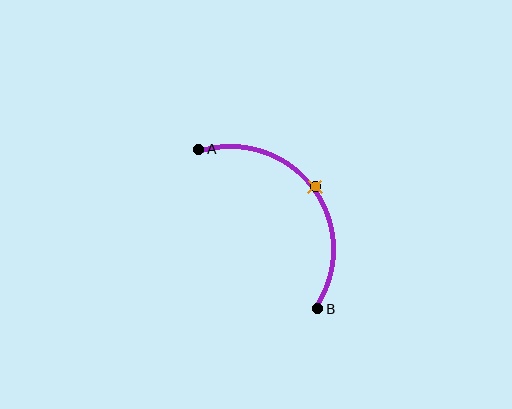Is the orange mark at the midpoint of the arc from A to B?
Yes. The orange mark lies on the arc at equal arc-length from both A and B — it is the arc midpoint.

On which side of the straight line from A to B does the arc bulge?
The arc bulges above and to the right of the straight line connecting A and B.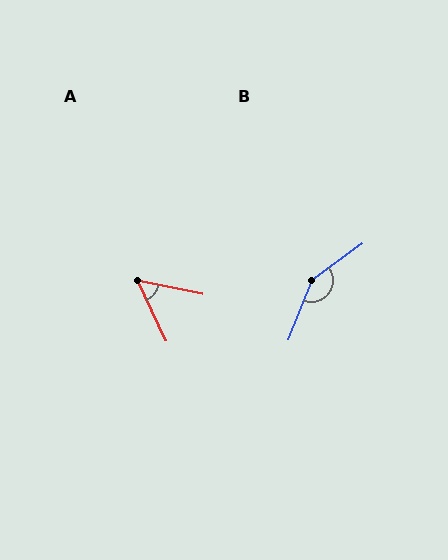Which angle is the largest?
B, at approximately 148 degrees.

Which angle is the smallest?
A, at approximately 53 degrees.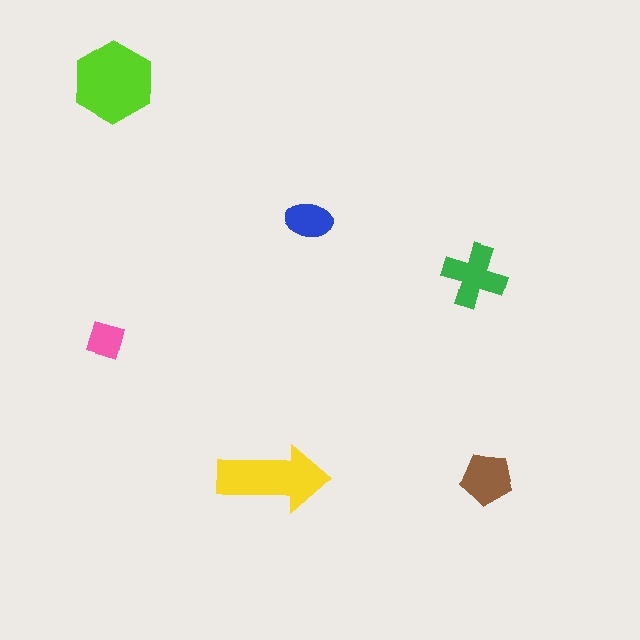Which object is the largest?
The lime hexagon.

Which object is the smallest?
The pink square.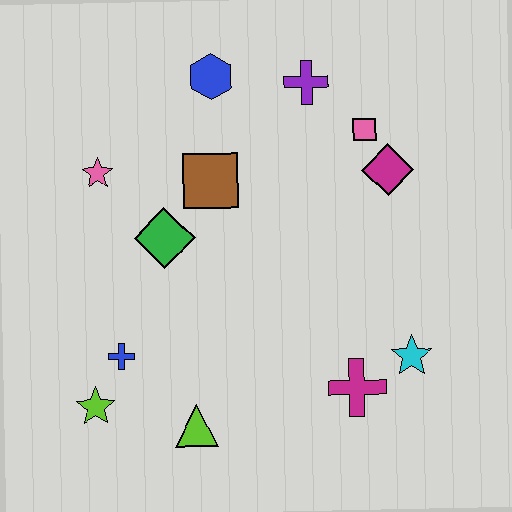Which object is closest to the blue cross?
The lime star is closest to the blue cross.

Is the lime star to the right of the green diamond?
No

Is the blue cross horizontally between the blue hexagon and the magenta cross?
No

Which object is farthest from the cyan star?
The pink star is farthest from the cyan star.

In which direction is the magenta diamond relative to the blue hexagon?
The magenta diamond is to the right of the blue hexagon.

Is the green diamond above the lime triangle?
Yes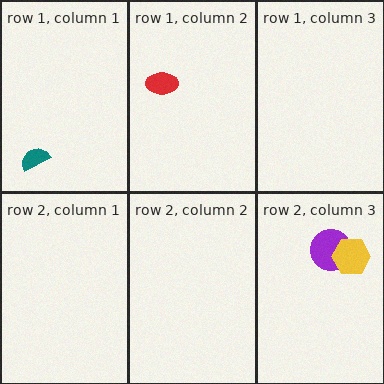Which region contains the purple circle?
The row 2, column 3 region.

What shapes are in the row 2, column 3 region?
The purple circle, the yellow hexagon.